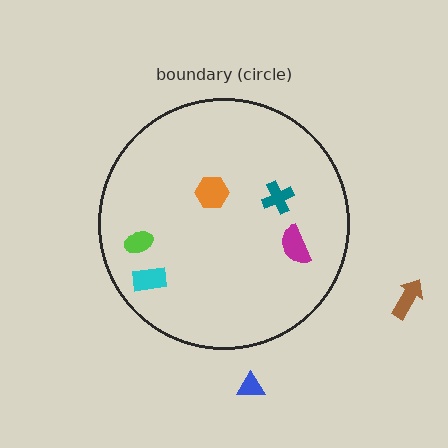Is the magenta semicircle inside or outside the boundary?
Inside.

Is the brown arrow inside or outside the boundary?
Outside.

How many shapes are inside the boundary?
5 inside, 2 outside.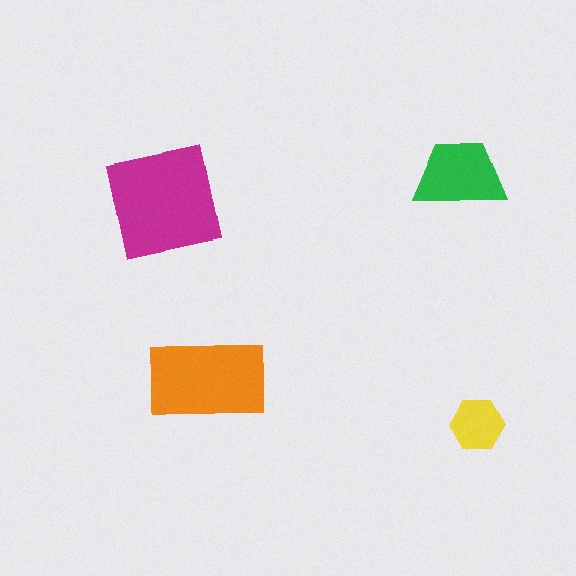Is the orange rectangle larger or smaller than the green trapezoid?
Larger.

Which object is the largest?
The magenta square.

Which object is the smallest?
The yellow hexagon.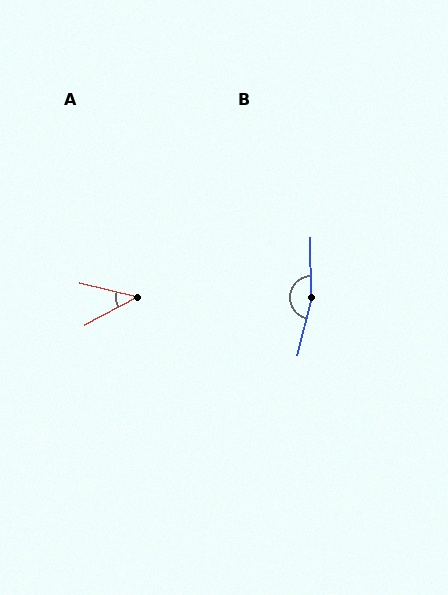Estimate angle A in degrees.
Approximately 42 degrees.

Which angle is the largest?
B, at approximately 165 degrees.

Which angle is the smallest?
A, at approximately 42 degrees.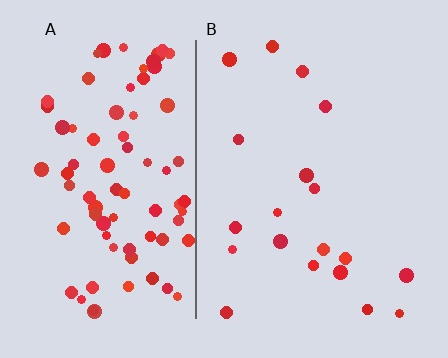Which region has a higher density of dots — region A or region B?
A (the left).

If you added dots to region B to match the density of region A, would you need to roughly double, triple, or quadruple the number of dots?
Approximately quadruple.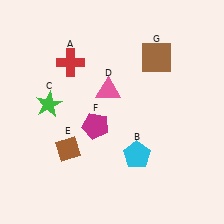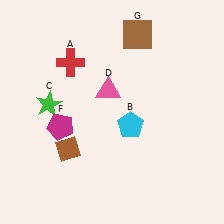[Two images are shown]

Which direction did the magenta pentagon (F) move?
The magenta pentagon (F) moved left.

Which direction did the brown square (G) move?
The brown square (G) moved up.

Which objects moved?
The objects that moved are: the cyan pentagon (B), the magenta pentagon (F), the brown square (G).